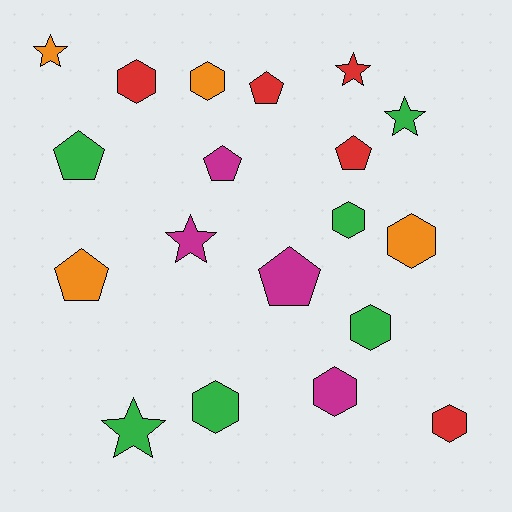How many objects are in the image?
There are 19 objects.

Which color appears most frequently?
Green, with 6 objects.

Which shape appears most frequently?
Hexagon, with 8 objects.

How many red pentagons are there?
There are 2 red pentagons.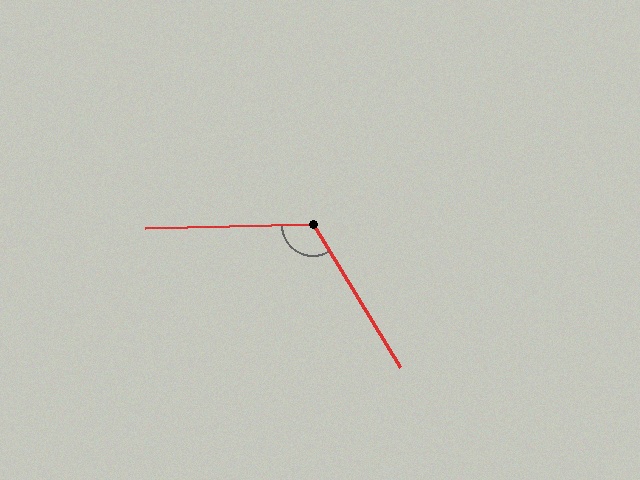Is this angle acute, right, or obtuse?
It is obtuse.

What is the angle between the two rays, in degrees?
Approximately 120 degrees.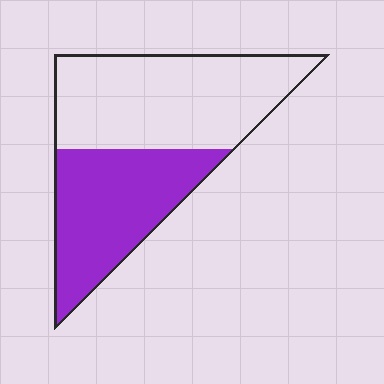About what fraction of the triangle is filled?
About two fifths (2/5).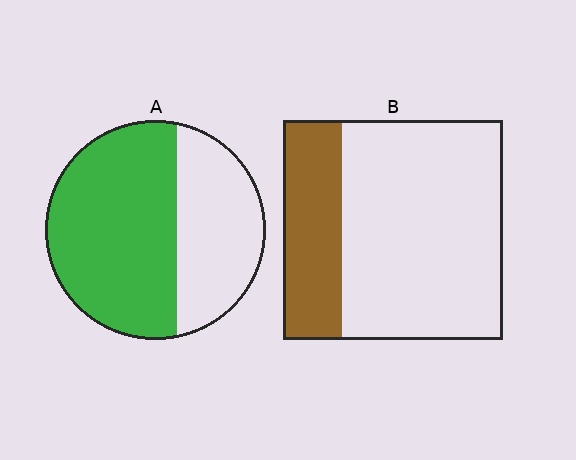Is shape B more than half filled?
No.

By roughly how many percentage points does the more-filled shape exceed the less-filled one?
By roughly 35 percentage points (A over B).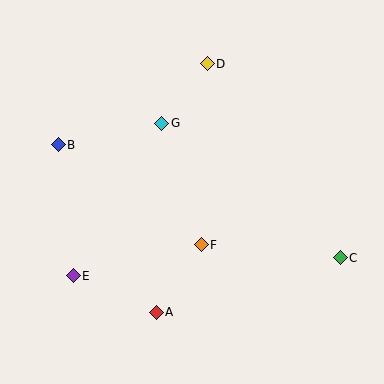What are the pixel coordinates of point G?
Point G is at (162, 123).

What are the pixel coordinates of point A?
Point A is at (156, 312).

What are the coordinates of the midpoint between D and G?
The midpoint between D and G is at (185, 94).